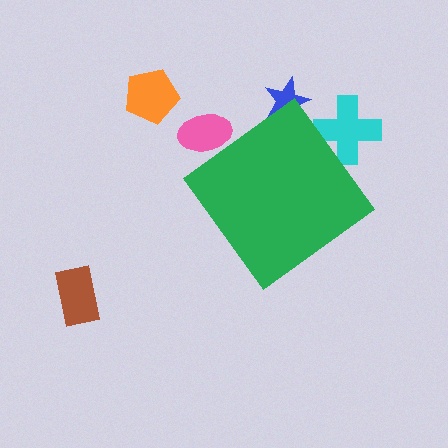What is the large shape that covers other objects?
A green diamond.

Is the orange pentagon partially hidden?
No, the orange pentagon is fully visible.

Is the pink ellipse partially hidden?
Yes, the pink ellipse is partially hidden behind the green diamond.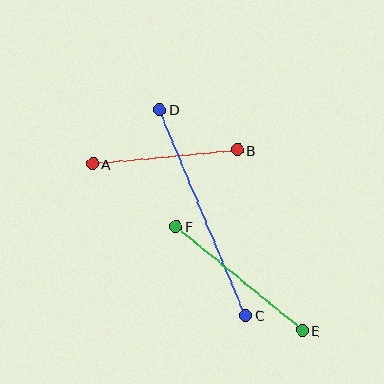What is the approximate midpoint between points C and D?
The midpoint is at approximately (203, 212) pixels.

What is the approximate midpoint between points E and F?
The midpoint is at approximately (239, 278) pixels.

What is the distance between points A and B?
The distance is approximately 146 pixels.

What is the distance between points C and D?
The distance is approximately 223 pixels.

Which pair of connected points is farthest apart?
Points C and D are farthest apart.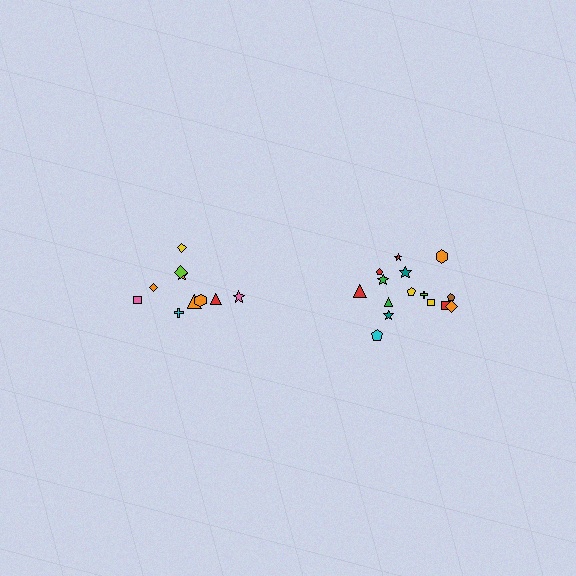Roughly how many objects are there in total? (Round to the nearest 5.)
Roughly 25 objects in total.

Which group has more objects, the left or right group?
The right group.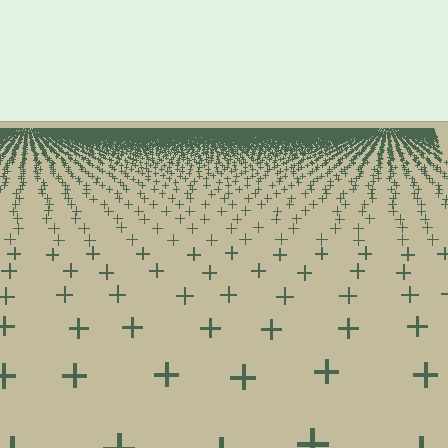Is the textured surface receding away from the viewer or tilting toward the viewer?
The surface is receding away from the viewer. Texture elements get smaller and denser toward the top.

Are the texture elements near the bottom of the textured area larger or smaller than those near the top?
Larger. Near the bottom, elements are closer to the viewer and appear at a bigger on-screen size.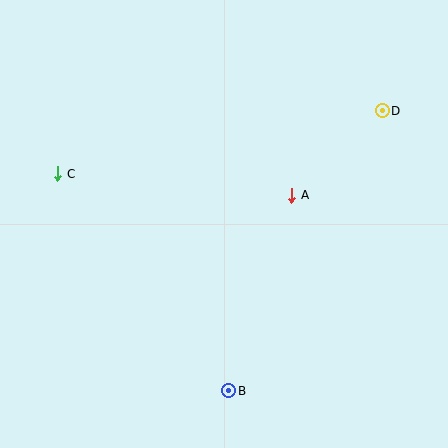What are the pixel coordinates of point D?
Point D is at (382, 111).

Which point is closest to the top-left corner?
Point C is closest to the top-left corner.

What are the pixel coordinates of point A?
Point A is at (292, 195).